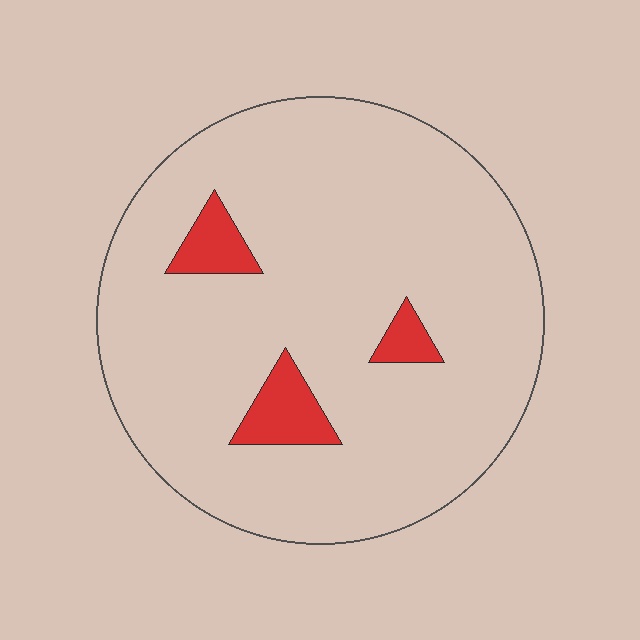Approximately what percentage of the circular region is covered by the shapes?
Approximately 10%.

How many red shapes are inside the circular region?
3.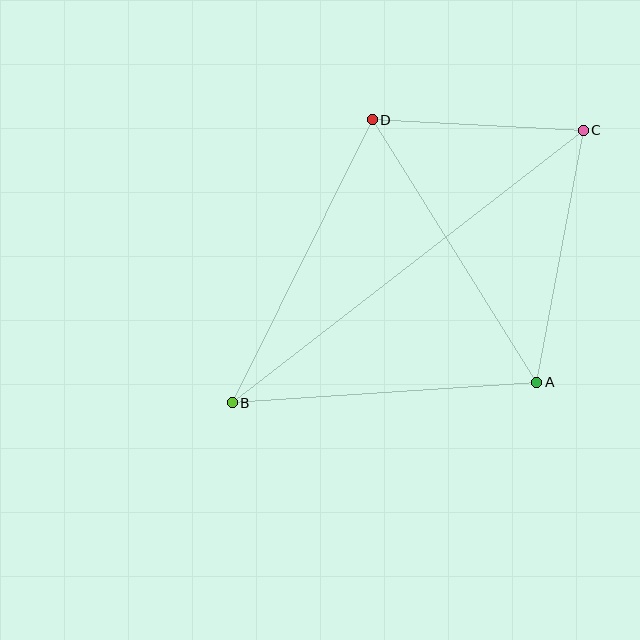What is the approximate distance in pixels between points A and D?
The distance between A and D is approximately 310 pixels.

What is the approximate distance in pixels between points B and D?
The distance between B and D is approximately 316 pixels.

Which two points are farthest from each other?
Points B and C are farthest from each other.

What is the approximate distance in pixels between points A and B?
The distance between A and B is approximately 305 pixels.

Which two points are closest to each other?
Points C and D are closest to each other.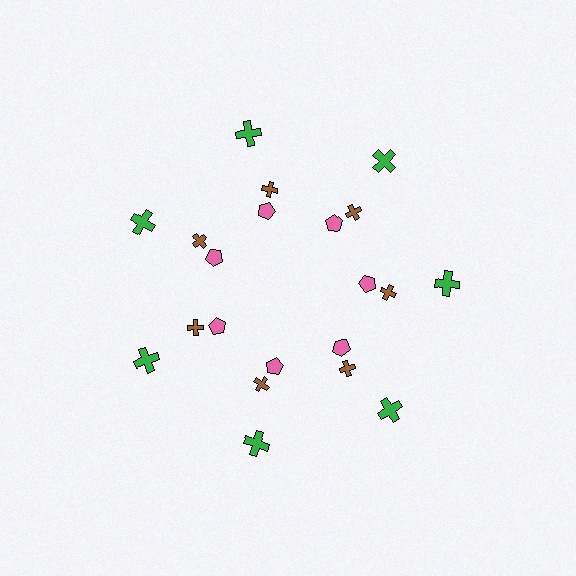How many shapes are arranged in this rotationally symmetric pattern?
There are 21 shapes, arranged in 7 groups of 3.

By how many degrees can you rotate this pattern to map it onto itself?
The pattern maps onto itself every 51 degrees of rotation.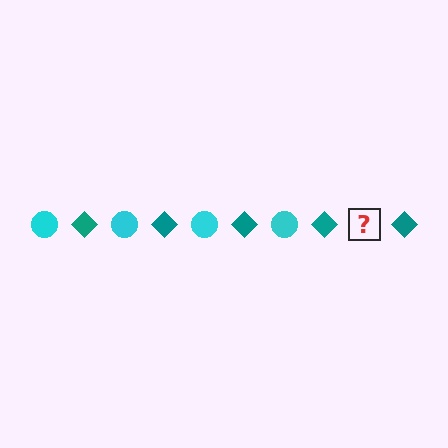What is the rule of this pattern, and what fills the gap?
The rule is that the pattern alternates between cyan circle and teal diamond. The gap should be filled with a cyan circle.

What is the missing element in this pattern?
The missing element is a cyan circle.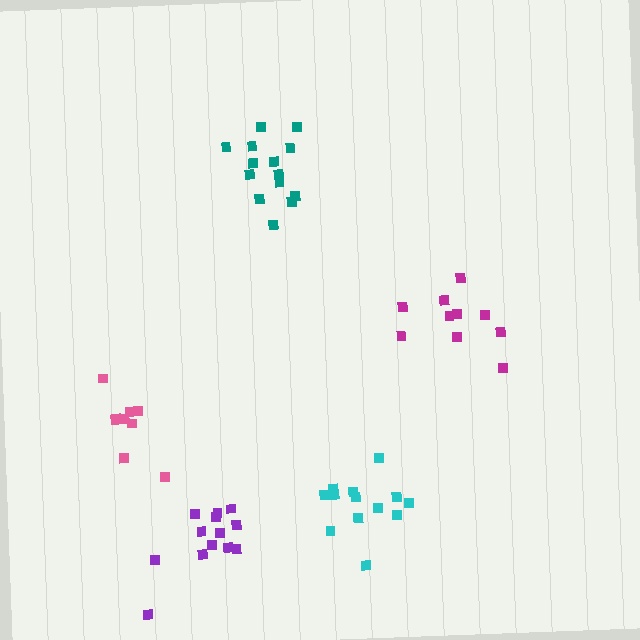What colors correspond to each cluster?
The clusters are colored: pink, magenta, cyan, teal, purple.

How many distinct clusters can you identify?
There are 5 distinct clusters.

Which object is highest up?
The teal cluster is topmost.